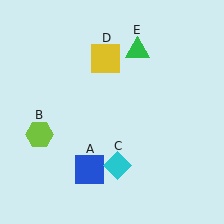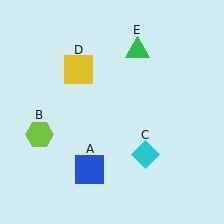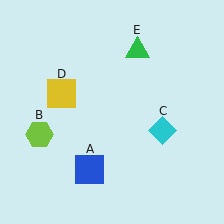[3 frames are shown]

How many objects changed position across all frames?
2 objects changed position: cyan diamond (object C), yellow square (object D).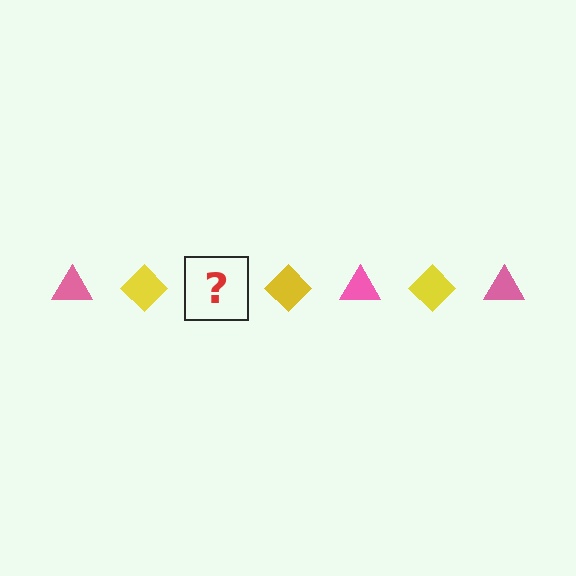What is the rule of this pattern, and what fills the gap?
The rule is that the pattern alternates between pink triangle and yellow diamond. The gap should be filled with a pink triangle.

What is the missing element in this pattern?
The missing element is a pink triangle.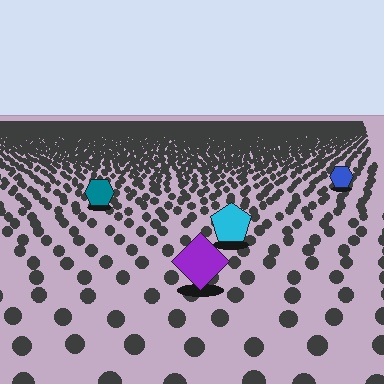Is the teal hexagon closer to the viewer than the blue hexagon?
Yes. The teal hexagon is closer — you can tell from the texture gradient: the ground texture is coarser near it.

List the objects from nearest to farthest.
From nearest to farthest: the purple diamond, the cyan pentagon, the teal hexagon, the blue hexagon.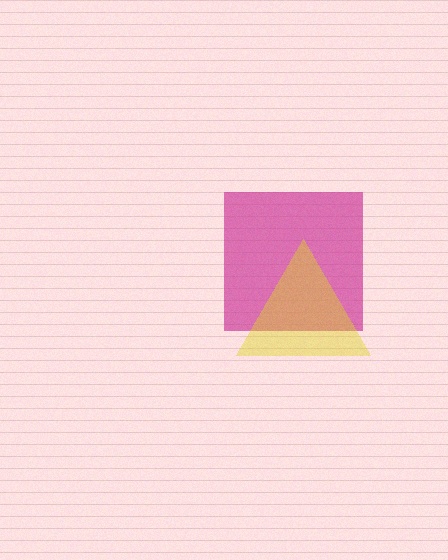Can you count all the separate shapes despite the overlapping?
Yes, there are 2 separate shapes.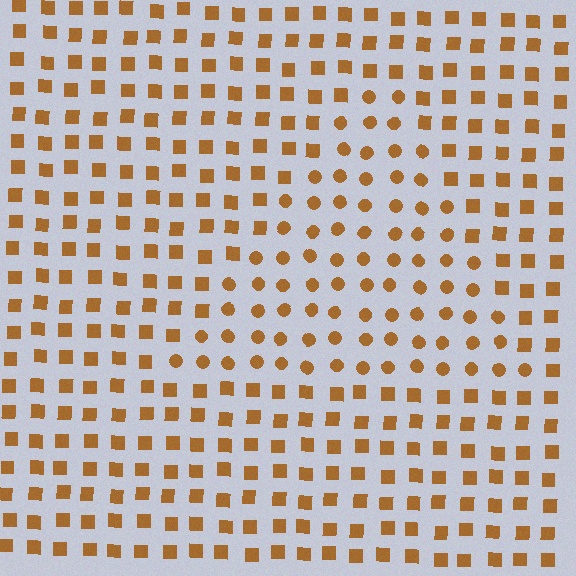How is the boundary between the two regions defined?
The boundary is defined by a change in element shape: circles inside vs. squares outside. All elements share the same color and spacing.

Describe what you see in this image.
The image is filled with small brown elements arranged in a uniform grid. A triangle-shaped region contains circles, while the surrounding area contains squares. The boundary is defined purely by the change in element shape.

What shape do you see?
I see a triangle.